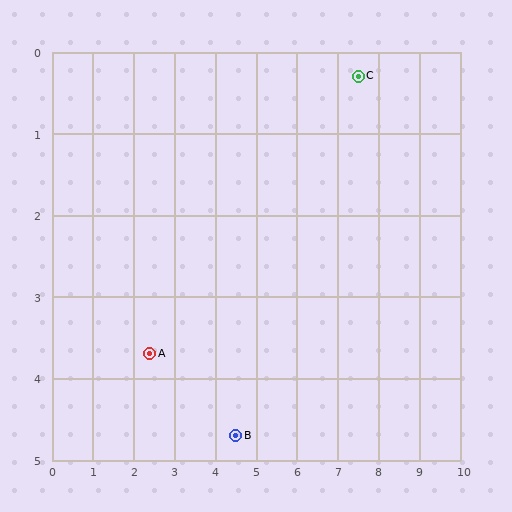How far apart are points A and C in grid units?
Points A and C are about 6.1 grid units apart.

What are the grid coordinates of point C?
Point C is at approximately (7.5, 0.3).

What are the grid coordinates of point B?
Point B is at approximately (4.5, 4.7).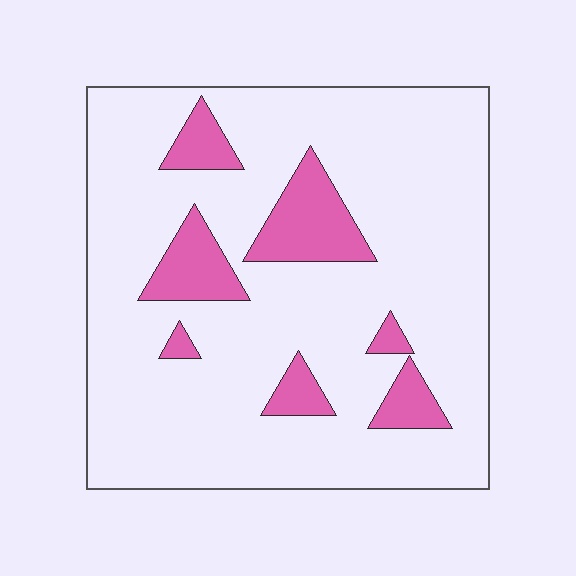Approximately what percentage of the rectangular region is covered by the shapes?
Approximately 15%.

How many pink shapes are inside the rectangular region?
7.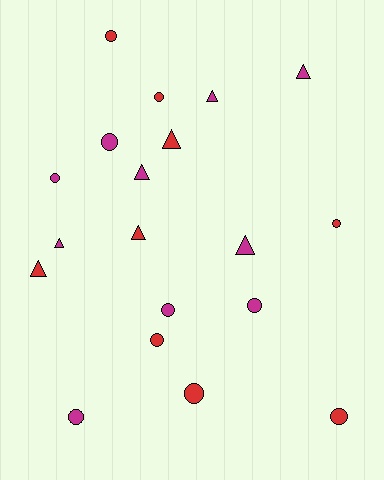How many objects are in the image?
There are 19 objects.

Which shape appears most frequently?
Circle, with 11 objects.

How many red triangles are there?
There are 3 red triangles.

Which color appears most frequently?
Magenta, with 10 objects.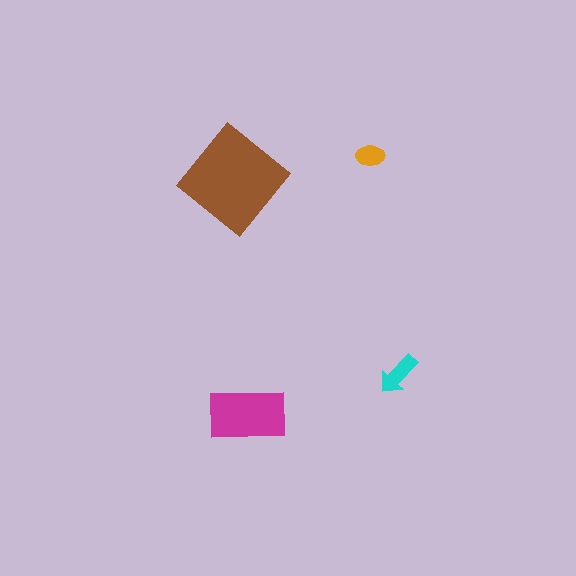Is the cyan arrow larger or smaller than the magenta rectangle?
Smaller.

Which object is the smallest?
The orange ellipse.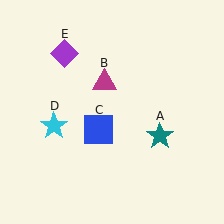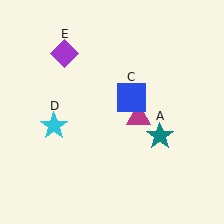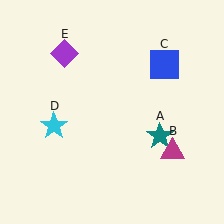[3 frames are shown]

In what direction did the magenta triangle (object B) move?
The magenta triangle (object B) moved down and to the right.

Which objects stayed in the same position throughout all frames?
Teal star (object A) and cyan star (object D) and purple diamond (object E) remained stationary.